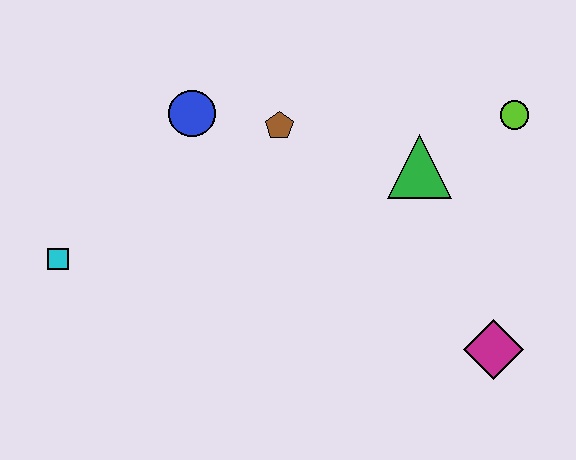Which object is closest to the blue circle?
The brown pentagon is closest to the blue circle.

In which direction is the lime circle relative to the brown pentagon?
The lime circle is to the right of the brown pentagon.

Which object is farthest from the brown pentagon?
The magenta diamond is farthest from the brown pentagon.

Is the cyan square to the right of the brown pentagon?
No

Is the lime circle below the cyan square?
No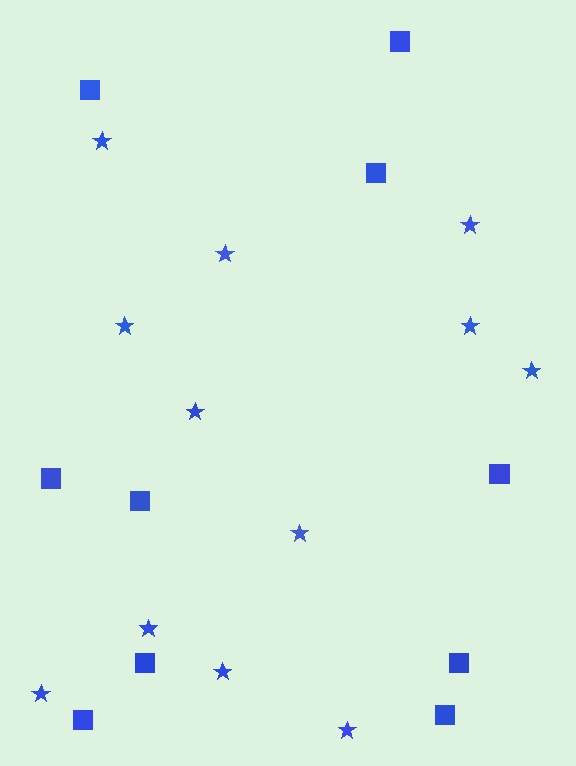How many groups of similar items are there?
There are 2 groups: one group of stars (12) and one group of squares (10).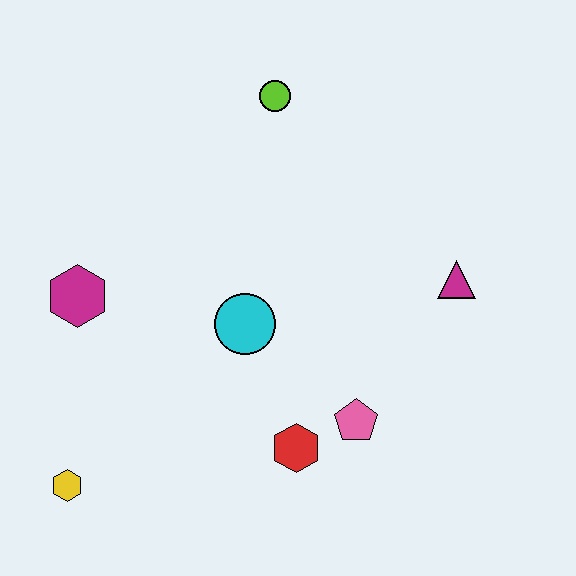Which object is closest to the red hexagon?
The pink pentagon is closest to the red hexagon.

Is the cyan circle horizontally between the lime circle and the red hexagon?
No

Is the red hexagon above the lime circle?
No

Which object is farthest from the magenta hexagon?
The magenta triangle is farthest from the magenta hexagon.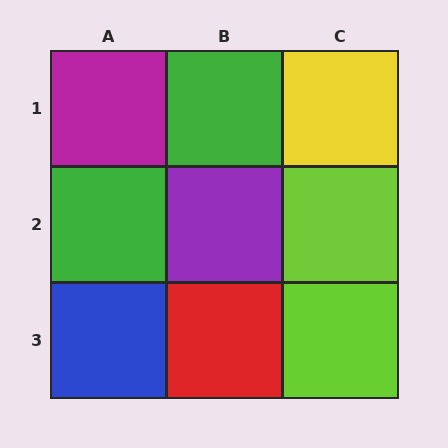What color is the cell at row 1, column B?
Green.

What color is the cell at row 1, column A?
Magenta.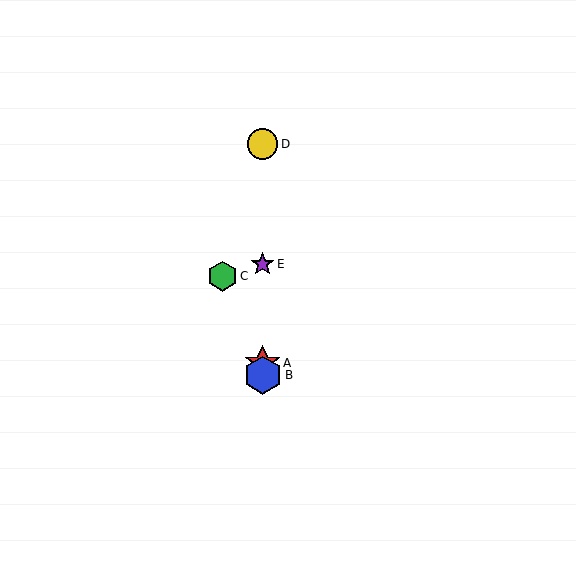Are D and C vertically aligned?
No, D is at x≈263 and C is at x≈222.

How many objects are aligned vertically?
4 objects (A, B, D, E) are aligned vertically.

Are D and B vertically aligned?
Yes, both are at x≈263.